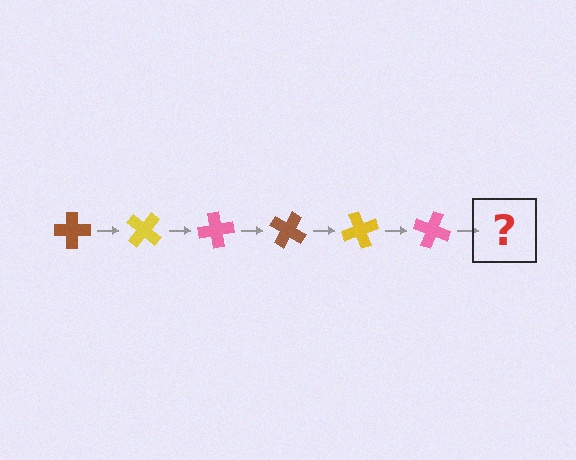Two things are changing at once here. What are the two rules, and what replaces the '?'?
The two rules are that it rotates 40 degrees each step and the color cycles through brown, yellow, and pink. The '?' should be a brown cross, rotated 240 degrees from the start.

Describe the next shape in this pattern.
It should be a brown cross, rotated 240 degrees from the start.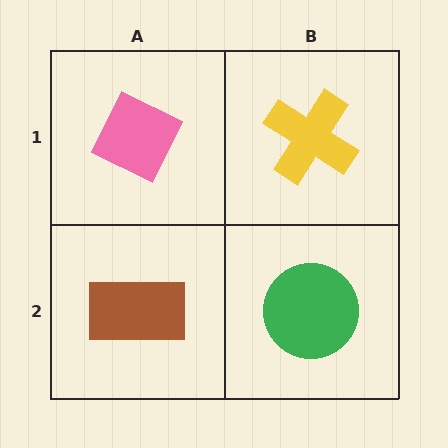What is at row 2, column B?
A green circle.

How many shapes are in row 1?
2 shapes.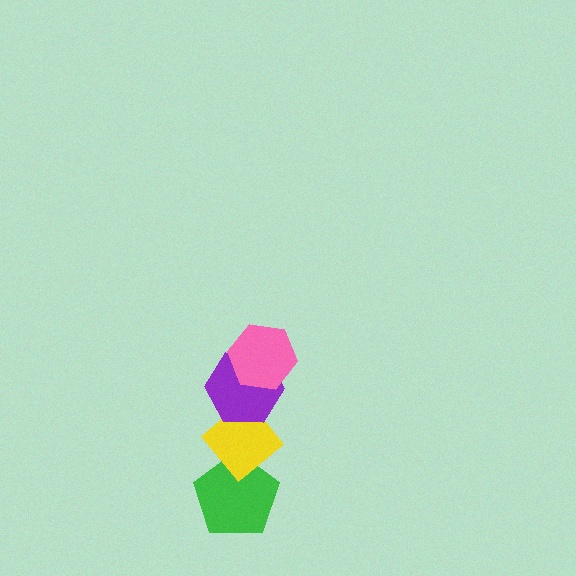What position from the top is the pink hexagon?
The pink hexagon is 1st from the top.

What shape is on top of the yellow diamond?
The purple hexagon is on top of the yellow diamond.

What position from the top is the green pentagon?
The green pentagon is 4th from the top.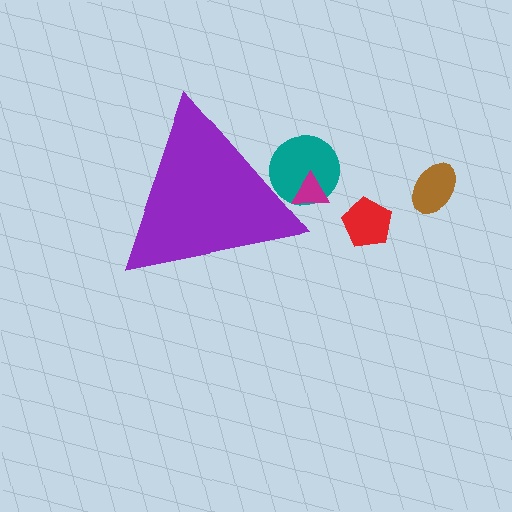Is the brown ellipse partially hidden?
No, the brown ellipse is fully visible.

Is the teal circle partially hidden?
Yes, the teal circle is partially hidden behind the purple triangle.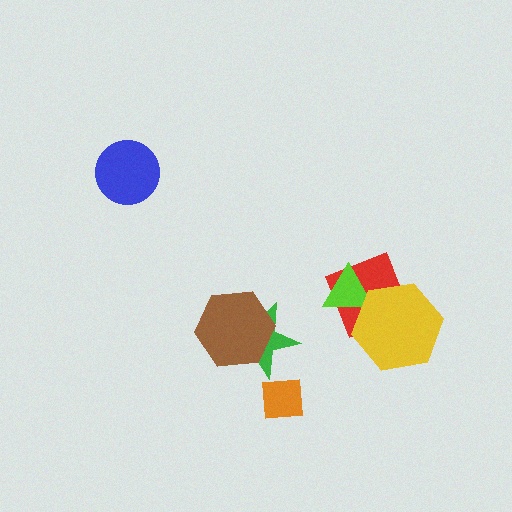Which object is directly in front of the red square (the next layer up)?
The lime triangle is directly in front of the red square.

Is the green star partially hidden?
Yes, it is partially covered by another shape.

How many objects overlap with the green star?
1 object overlaps with the green star.